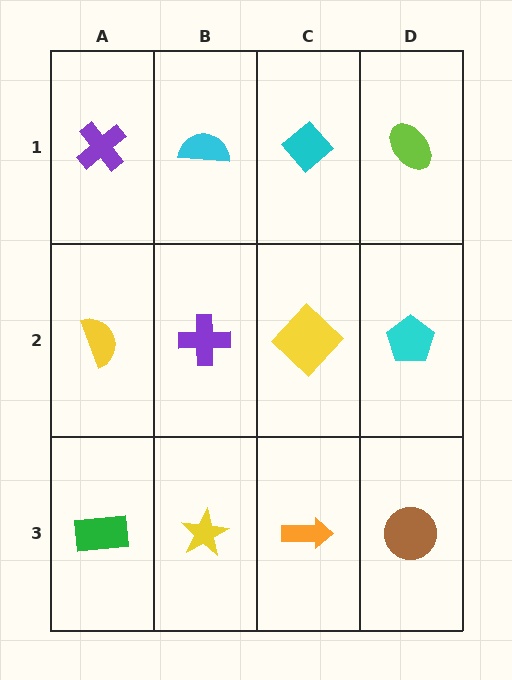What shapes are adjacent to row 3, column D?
A cyan pentagon (row 2, column D), an orange arrow (row 3, column C).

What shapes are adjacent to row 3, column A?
A yellow semicircle (row 2, column A), a yellow star (row 3, column B).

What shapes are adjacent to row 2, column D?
A lime ellipse (row 1, column D), a brown circle (row 3, column D), a yellow diamond (row 2, column C).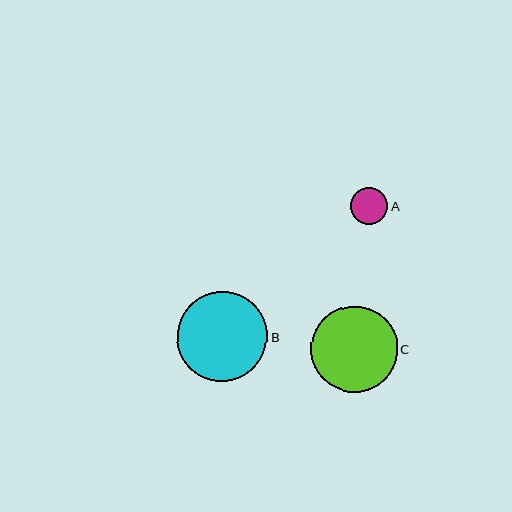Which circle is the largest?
Circle B is the largest with a size of approximately 90 pixels.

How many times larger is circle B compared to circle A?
Circle B is approximately 2.4 times the size of circle A.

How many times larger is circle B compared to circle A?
Circle B is approximately 2.4 times the size of circle A.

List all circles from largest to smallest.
From largest to smallest: B, C, A.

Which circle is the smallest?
Circle A is the smallest with a size of approximately 37 pixels.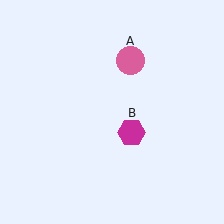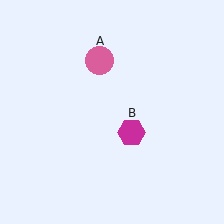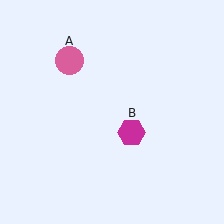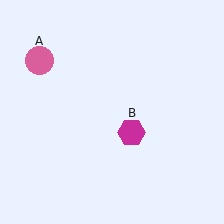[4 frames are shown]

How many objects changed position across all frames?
1 object changed position: pink circle (object A).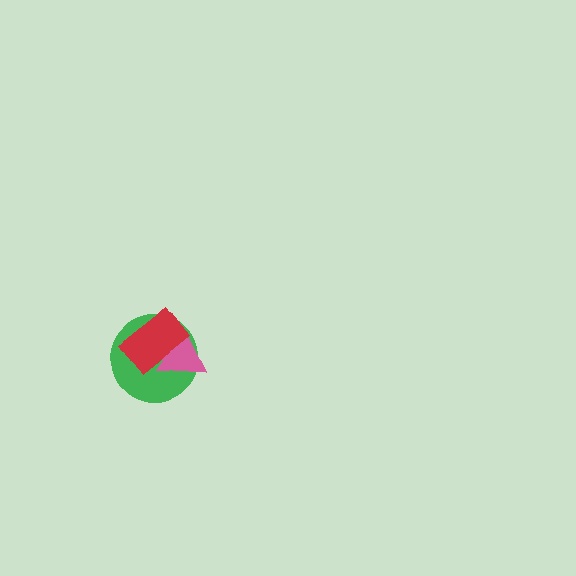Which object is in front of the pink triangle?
The red rectangle is in front of the pink triangle.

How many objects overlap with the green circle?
2 objects overlap with the green circle.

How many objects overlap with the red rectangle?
2 objects overlap with the red rectangle.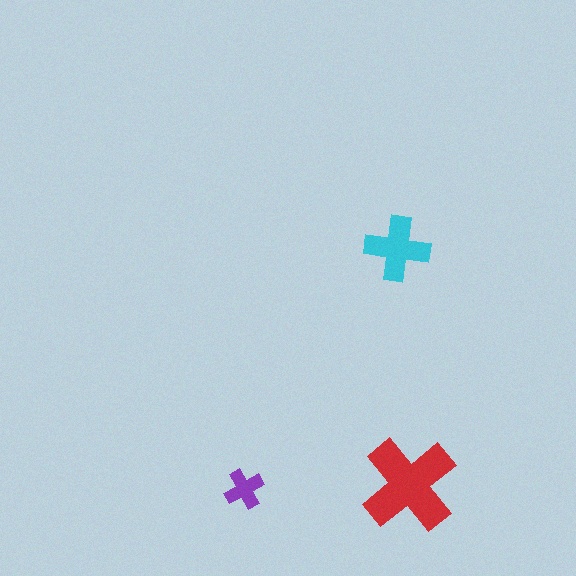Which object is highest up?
The cyan cross is topmost.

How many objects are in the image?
There are 3 objects in the image.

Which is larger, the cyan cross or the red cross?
The red one.